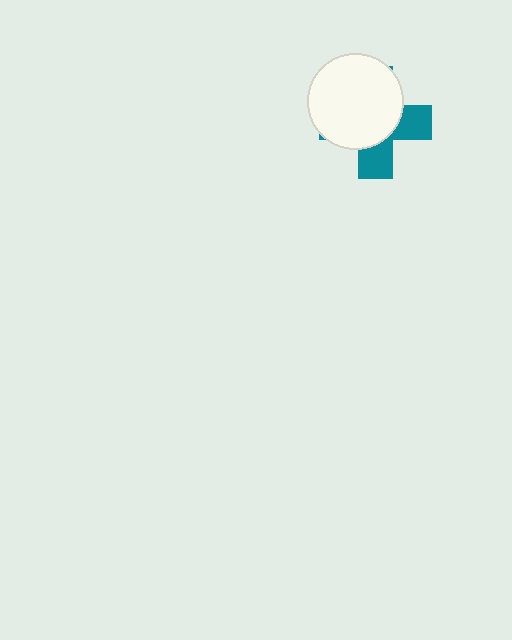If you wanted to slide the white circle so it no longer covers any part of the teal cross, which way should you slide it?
Slide it toward the upper-left — that is the most direct way to separate the two shapes.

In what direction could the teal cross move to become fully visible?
The teal cross could move toward the lower-right. That would shift it out from behind the white circle entirely.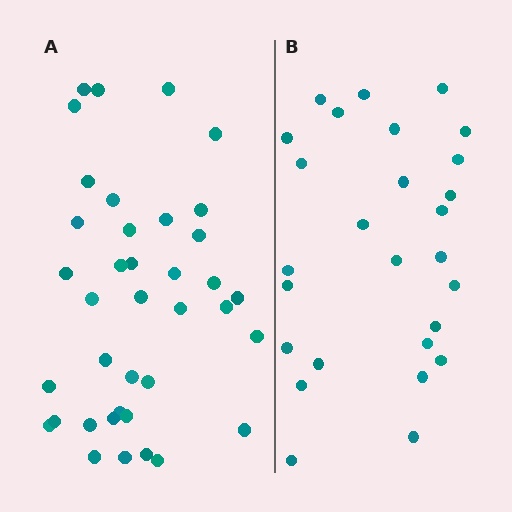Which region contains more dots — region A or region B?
Region A (the left region) has more dots.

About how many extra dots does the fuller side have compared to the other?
Region A has roughly 12 or so more dots than region B.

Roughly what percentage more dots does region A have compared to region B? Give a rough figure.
About 40% more.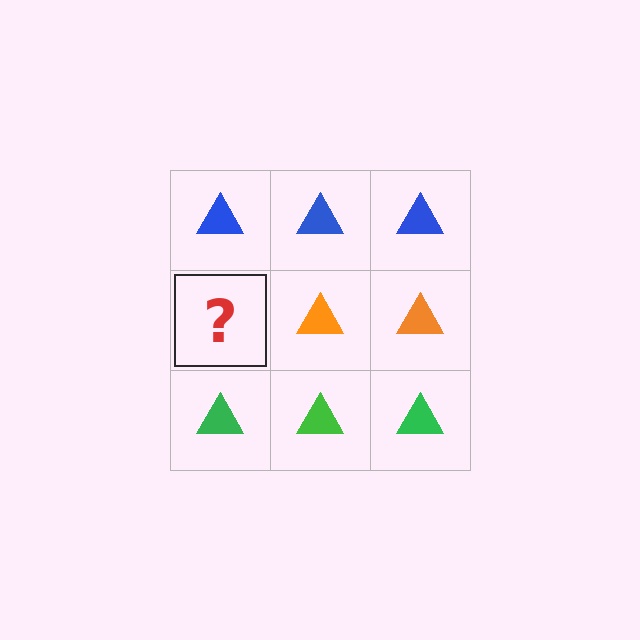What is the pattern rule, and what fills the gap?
The rule is that each row has a consistent color. The gap should be filled with an orange triangle.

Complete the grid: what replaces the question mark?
The question mark should be replaced with an orange triangle.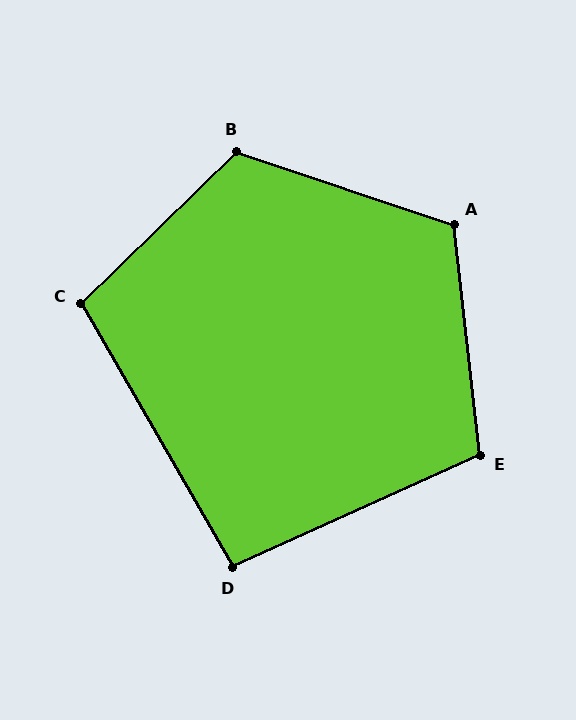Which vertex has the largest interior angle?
B, at approximately 117 degrees.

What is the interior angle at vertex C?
Approximately 104 degrees (obtuse).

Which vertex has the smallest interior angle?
D, at approximately 96 degrees.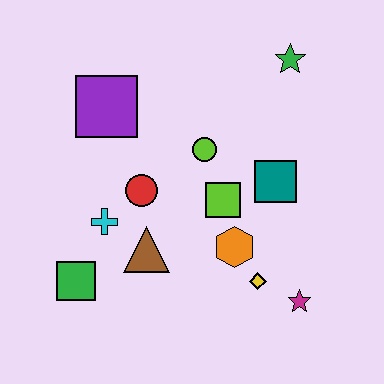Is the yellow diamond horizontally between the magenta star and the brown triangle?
Yes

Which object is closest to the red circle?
The cyan cross is closest to the red circle.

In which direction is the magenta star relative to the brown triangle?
The magenta star is to the right of the brown triangle.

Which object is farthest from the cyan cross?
The green star is farthest from the cyan cross.